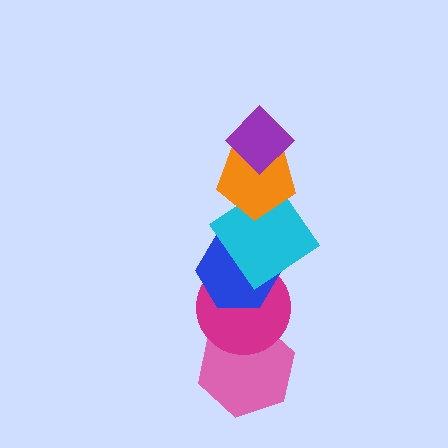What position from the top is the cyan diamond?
The cyan diamond is 3rd from the top.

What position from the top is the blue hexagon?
The blue hexagon is 4th from the top.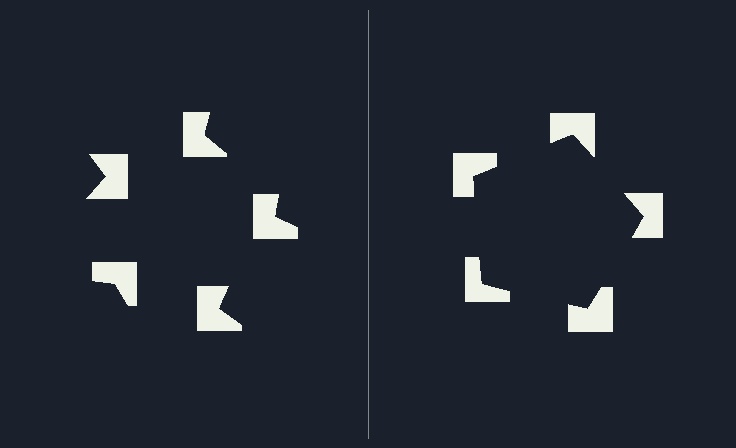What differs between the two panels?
The notched squares are positioned identically on both sides; only the wedge orientations differ. On the right they align to a pentagon; on the left they are misaligned.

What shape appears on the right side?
An illusory pentagon.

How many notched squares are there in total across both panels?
10 — 5 on each side.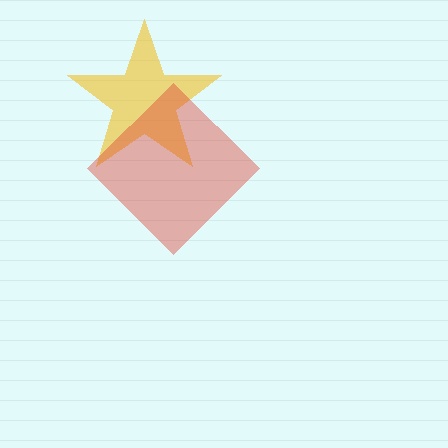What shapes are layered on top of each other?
The layered shapes are: a yellow star, a red diamond.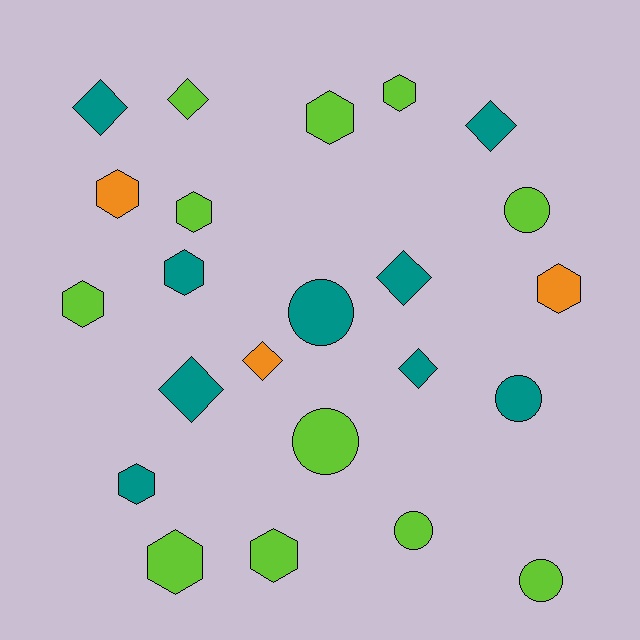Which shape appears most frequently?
Hexagon, with 10 objects.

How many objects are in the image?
There are 23 objects.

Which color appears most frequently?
Lime, with 11 objects.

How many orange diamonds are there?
There is 1 orange diamond.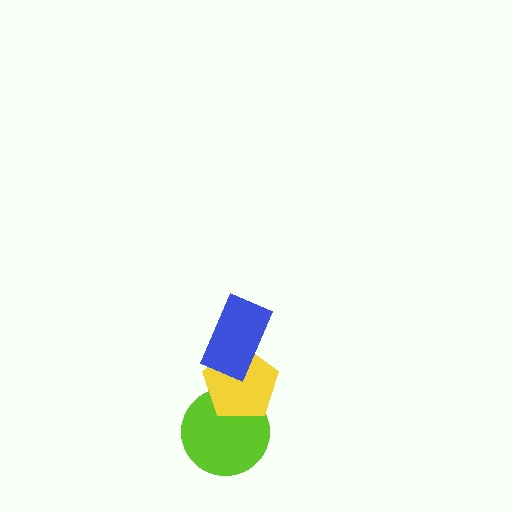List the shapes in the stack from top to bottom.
From top to bottom: the blue rectangle, the yellow pentagon, the lime circle.